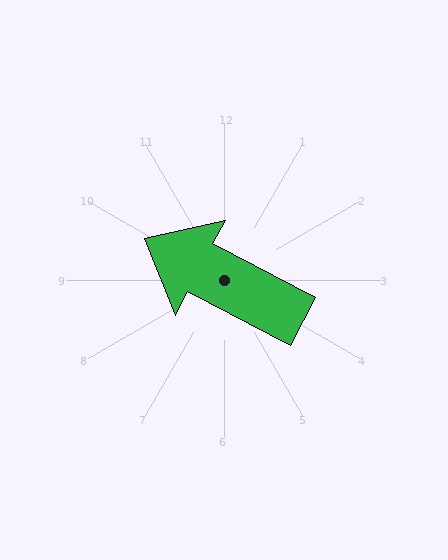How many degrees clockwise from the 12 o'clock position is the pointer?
Approximately 298 degrees.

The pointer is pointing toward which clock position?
Roughly 10 o'clock.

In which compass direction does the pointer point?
Northwest.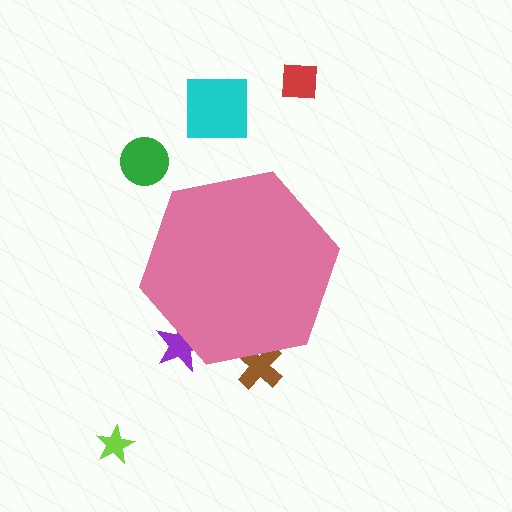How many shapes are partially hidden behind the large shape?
2 shapes are partially hidden.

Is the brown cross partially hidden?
Yes, the brown cross is partially hidden behind the pink hexagon.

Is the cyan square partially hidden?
No, the cyan square is fully visible.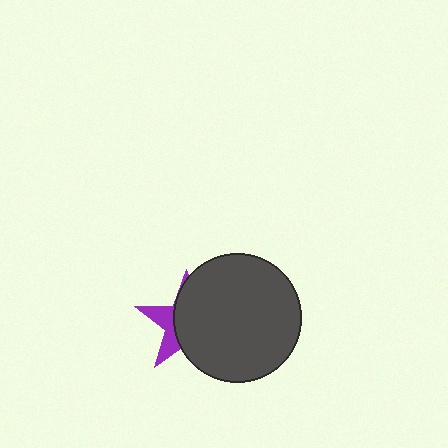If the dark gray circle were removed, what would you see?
You would see the complete purple star.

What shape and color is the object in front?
The object in front is a dark gray circle.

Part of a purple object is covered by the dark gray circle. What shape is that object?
It is a star.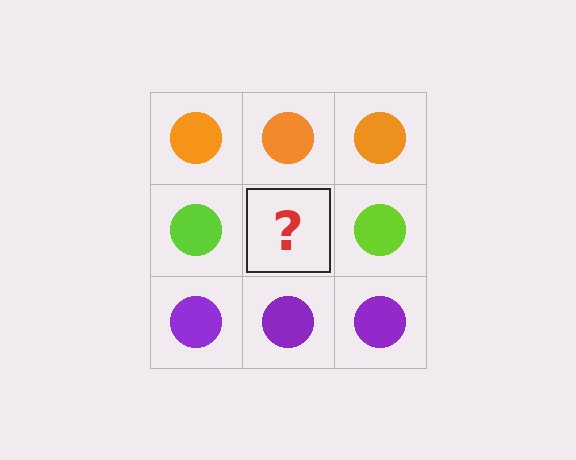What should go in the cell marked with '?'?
The missing cell should contain a lime circle.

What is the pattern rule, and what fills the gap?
The rule is that each row has a consistent color. The gap should be filled with a lime circle.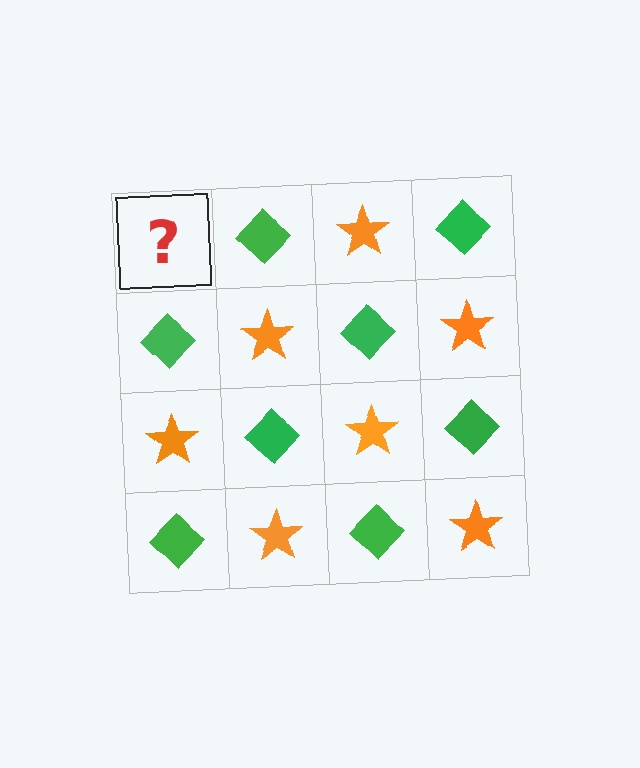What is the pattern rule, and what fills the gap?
The rule is that it alternates orange star and green diamond in a checkerboard pattern. The gap should be filled with an orange star.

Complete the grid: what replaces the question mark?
The question mark should be replaced with an orange star.